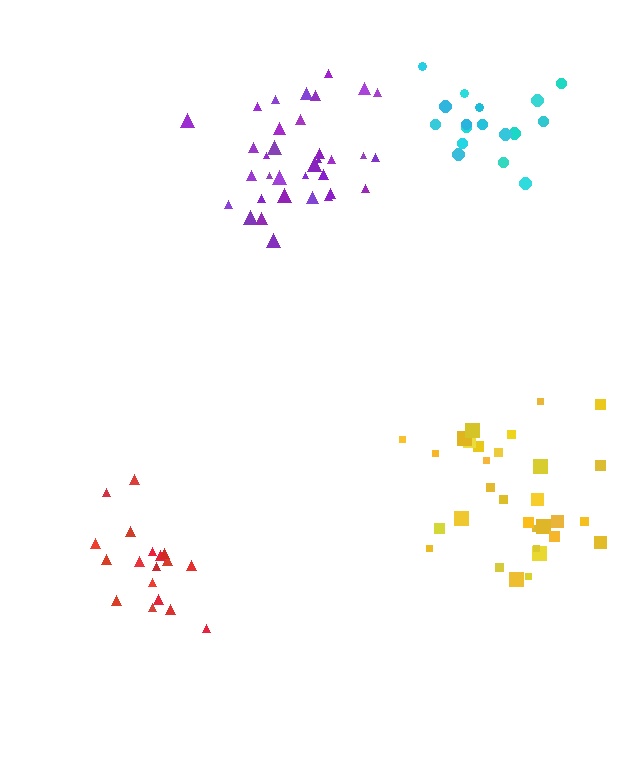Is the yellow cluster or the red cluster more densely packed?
Red.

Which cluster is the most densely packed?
Purple.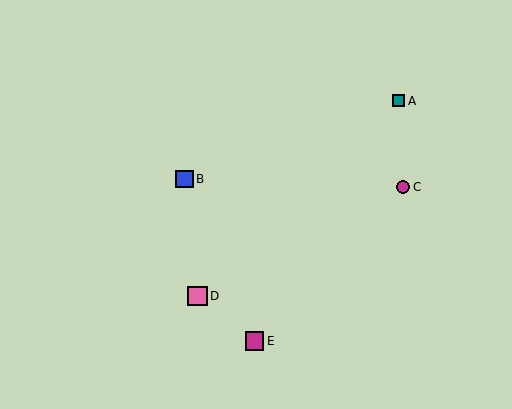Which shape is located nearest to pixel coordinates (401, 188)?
The magenta circle (labeled C) at (403, 187) is nearest to that location.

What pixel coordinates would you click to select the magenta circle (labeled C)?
Click at (403, 187) to select the magenta circle C.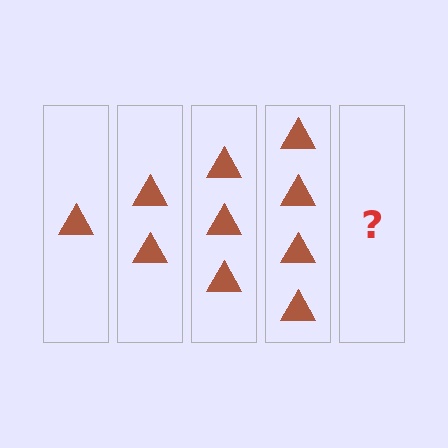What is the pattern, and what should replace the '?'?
The pattern is that each step adds one more triangle. The '?' should be 5 triangles.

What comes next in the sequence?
The next element should be 5 triangles.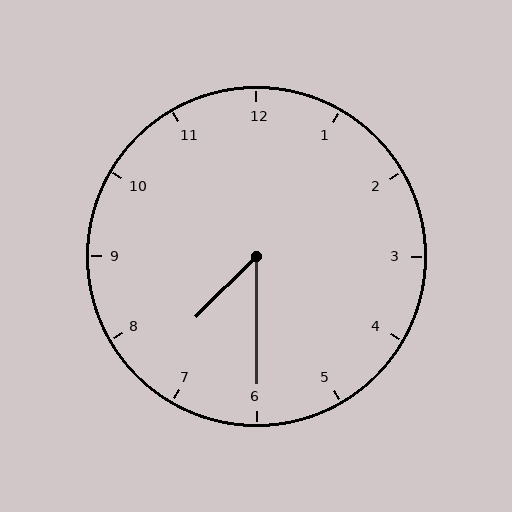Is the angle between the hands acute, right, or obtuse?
It is acute.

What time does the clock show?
7:30.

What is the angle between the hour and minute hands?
Approximately 45 degrees.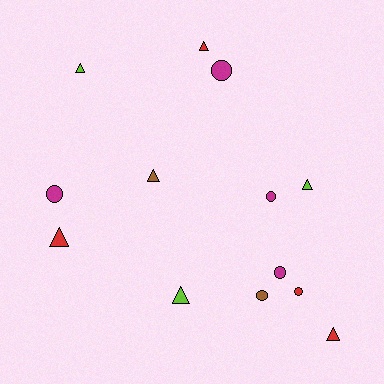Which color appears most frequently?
Magenta, with 4 objects.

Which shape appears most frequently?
Triangle, with 7 objects.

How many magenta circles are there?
There are 4 magenta circles.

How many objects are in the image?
There are 13 objects.